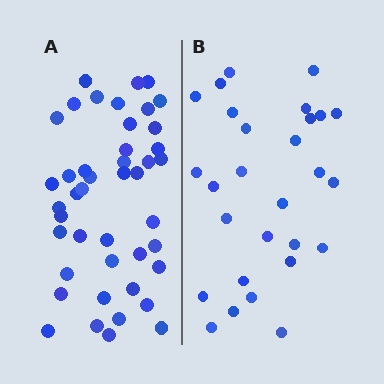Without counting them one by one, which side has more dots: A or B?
Region A (the left region) has more dots.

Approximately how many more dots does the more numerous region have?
Region A has approximately 15 more dots than region B.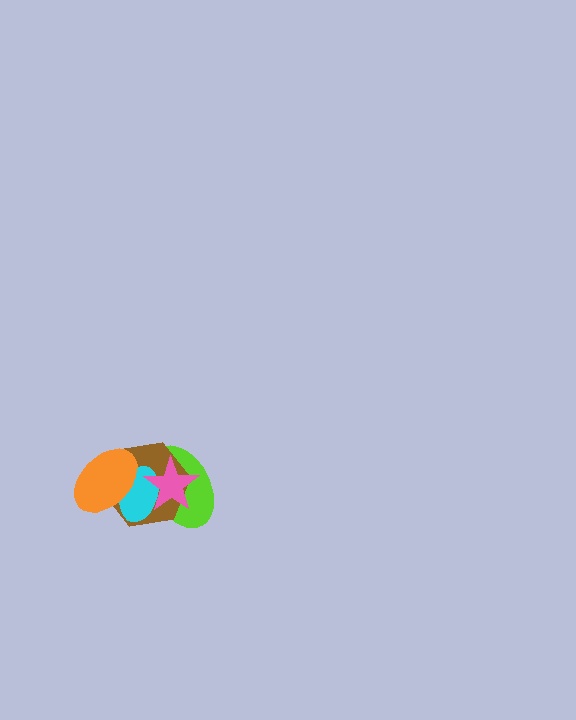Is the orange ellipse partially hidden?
No, no other shape covers it.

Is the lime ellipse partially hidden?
Yes, it is partially covered by another shape.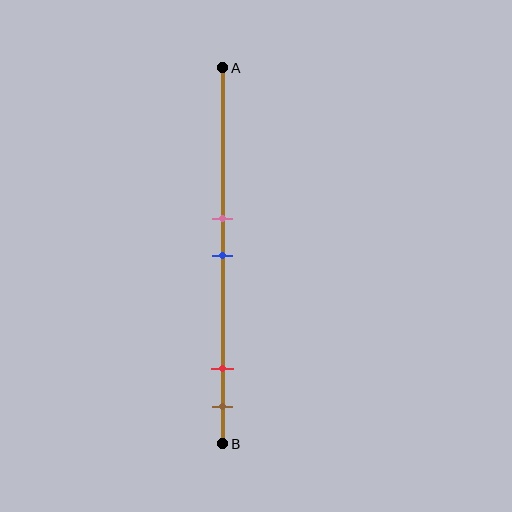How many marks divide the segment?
There are 4 marks dividing the segment.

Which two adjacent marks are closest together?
The pink and blue marks are the closest adjacent pair.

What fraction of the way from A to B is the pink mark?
The pink mark is approximately 40% (0.4) of the way from A to B.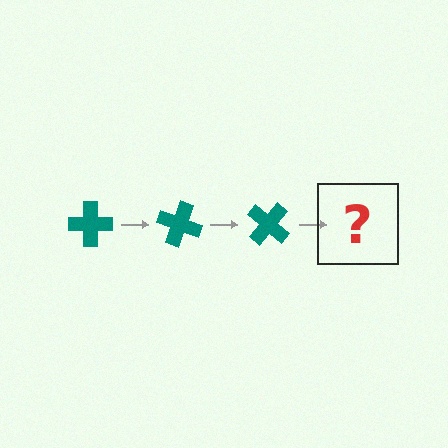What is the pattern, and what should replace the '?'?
The pattern is that the cross rotates 20 degrees each step. The '?' should be a teal cross rotated 60 degrees.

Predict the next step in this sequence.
The next step is a teal cross rotated 60 degrees.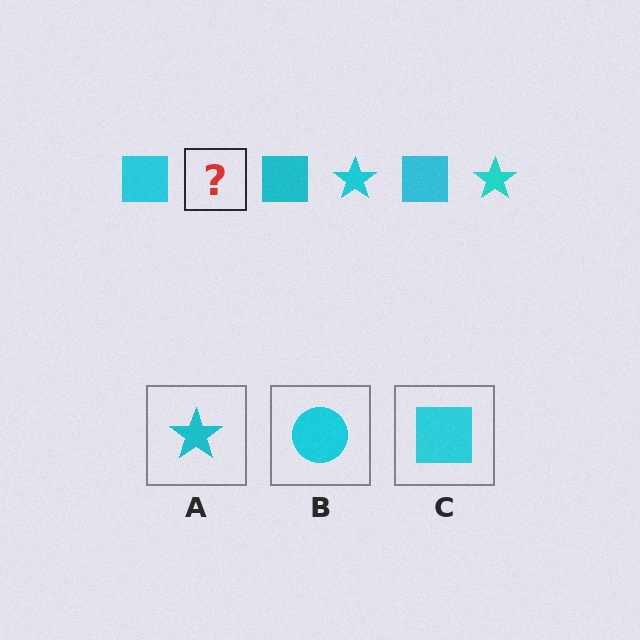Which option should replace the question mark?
Option A.